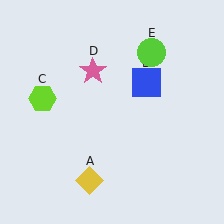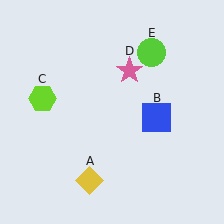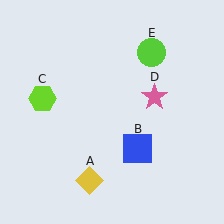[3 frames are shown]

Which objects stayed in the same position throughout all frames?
Yellow diamond (object A) and lime hexagon (object C) and lime circle (object E) remained stationary.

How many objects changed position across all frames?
2 objects changed position: blue square (object B), pink star (object D).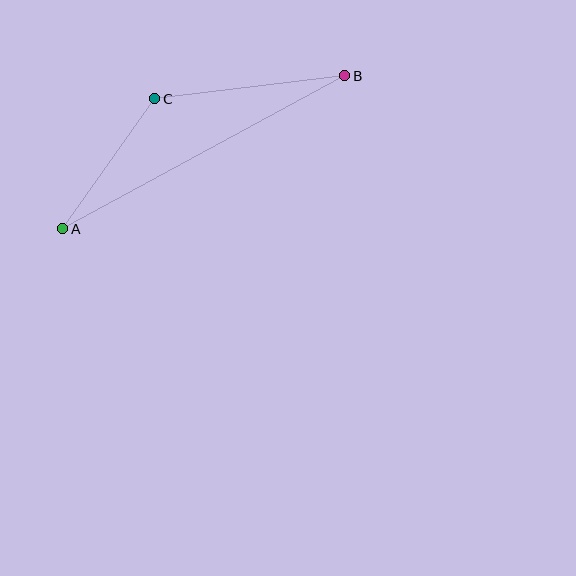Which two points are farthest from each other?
Points A and B are farthest from each other.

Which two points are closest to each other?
Points A and C are closest to each other.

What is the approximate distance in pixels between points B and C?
The distance between B and C is approximately 191 pixels.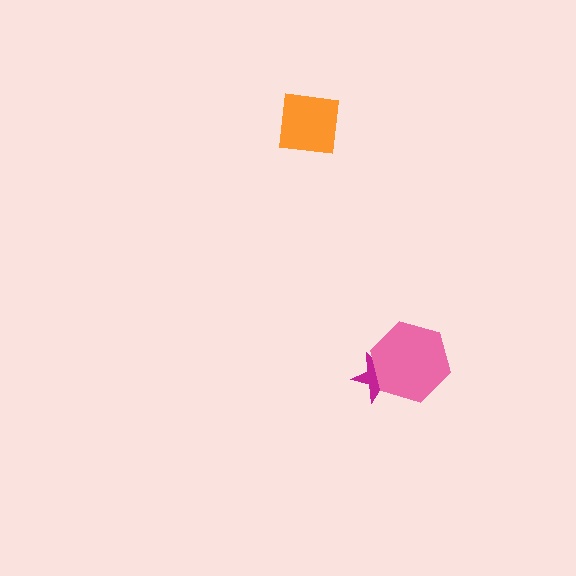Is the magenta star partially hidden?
Yes, it is partially covered by another shape.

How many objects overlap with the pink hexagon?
1 object overlaps with the pink hexagon.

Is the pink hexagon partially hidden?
No, no other shape covers it.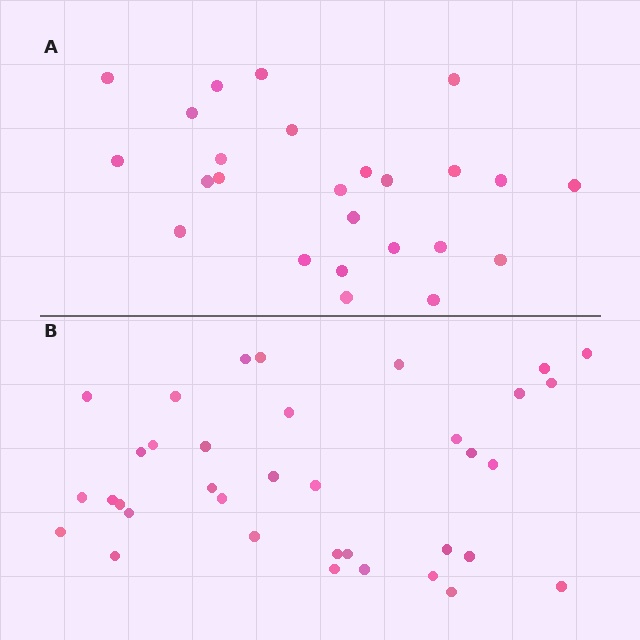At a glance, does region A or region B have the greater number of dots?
Region B (the bottom region) has more dots.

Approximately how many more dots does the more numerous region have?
Region B has roughly 12 or so more dots than region A.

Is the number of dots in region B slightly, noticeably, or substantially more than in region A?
Region B has noticeably more, but not dramatically so. The ratio is roughly 1.4 to 1.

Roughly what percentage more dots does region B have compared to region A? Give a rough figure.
About 45% more.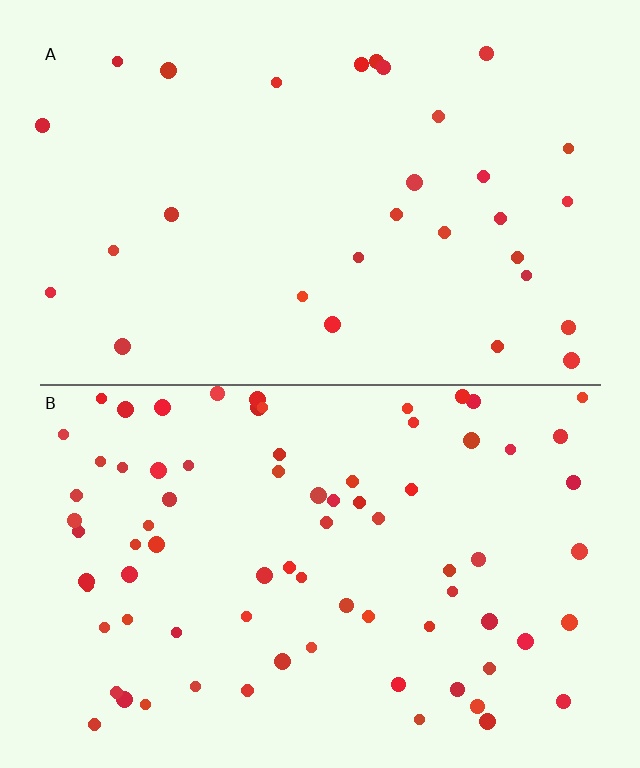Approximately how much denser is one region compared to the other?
Approximately 2.6× — region B over region A.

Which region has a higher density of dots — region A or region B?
B (the bottom).